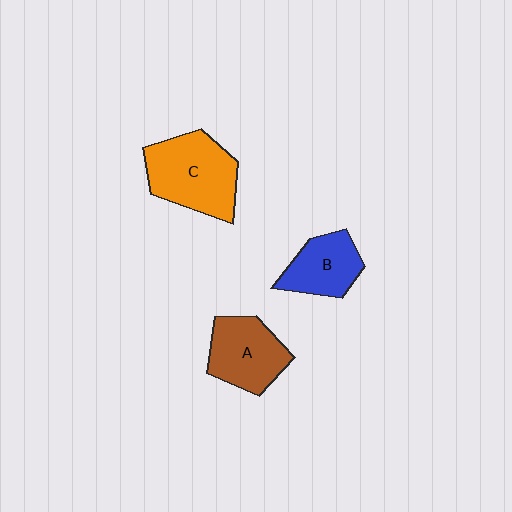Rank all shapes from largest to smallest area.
From largest to smallest: C (orange), A (brown), B (blue).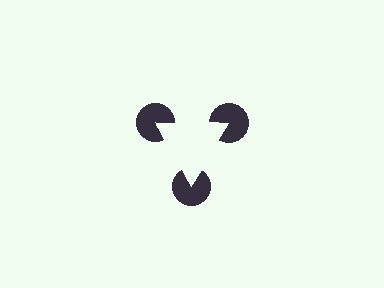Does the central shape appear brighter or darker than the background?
It typically appears slightly brighter than the background, even though no actual brightness change is drawn.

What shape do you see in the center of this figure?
An illusory triangle — its edges are inferred from the aligned wedge cuts in the pac-man discs, not physically drawn.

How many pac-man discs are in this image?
There are 3 — one at each vertex of the illusory triangle.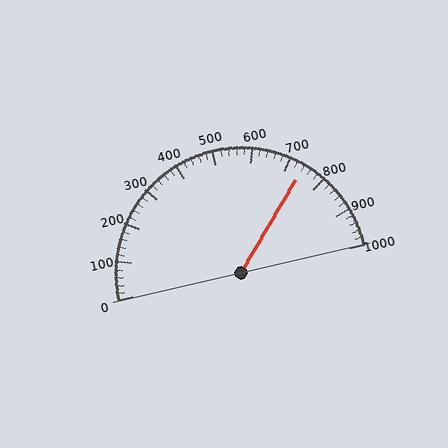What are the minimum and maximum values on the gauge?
The gauge ranges from 0 to 1000.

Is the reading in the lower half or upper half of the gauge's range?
The reading is in the upper half of the range (0 to 1000).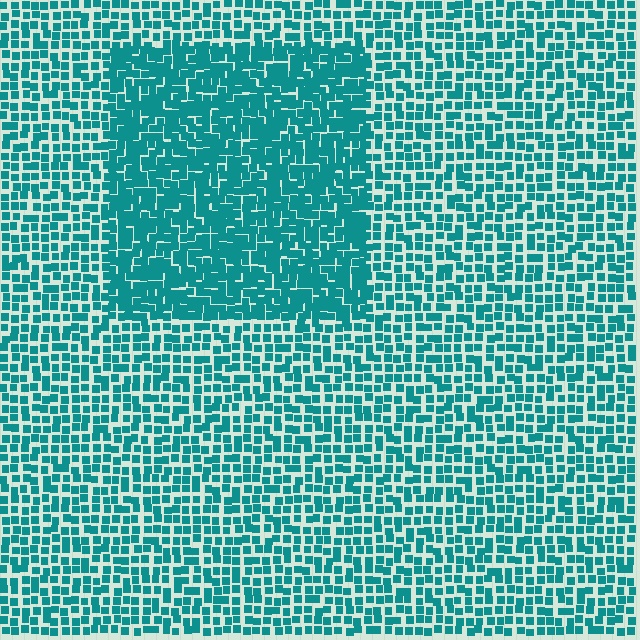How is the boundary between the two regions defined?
The boundary is defined by a change in element density (approximately 1.7x ratio). All elements are the same color, size, and shape.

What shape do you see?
I see a rectangle.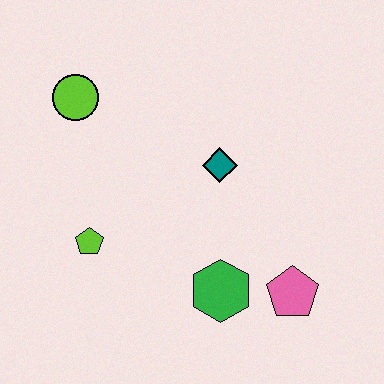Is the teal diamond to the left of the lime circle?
No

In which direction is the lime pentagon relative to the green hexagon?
The lime pentagon is to the left of the green hexagon.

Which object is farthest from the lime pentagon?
The pink pentagon is farthest from the lime pentagon.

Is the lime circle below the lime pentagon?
No